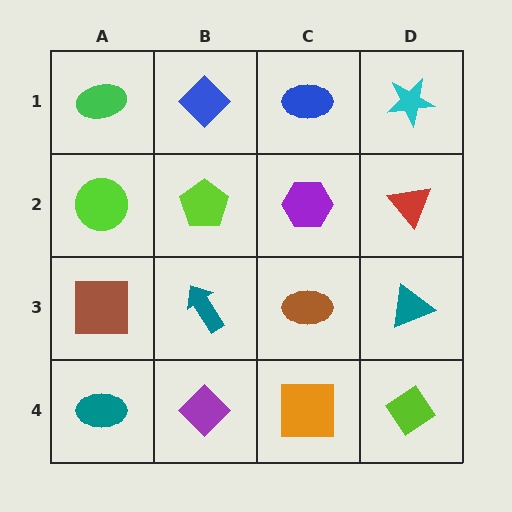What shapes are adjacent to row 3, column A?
A lime circle (row 2, column A), a teal ellipse (row 4, column A), a teal arrow (row 3, column B).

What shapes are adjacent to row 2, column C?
A blue ellipse (row 1, column C), a brown ellipse (row 3, column C), a lime pentagon (row 2, column B), a red triangle (row 2, column D).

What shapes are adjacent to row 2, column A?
A green ellipse (row 1, column A), a brown square (row 3, column A), a lime pentagon (row 2, column B).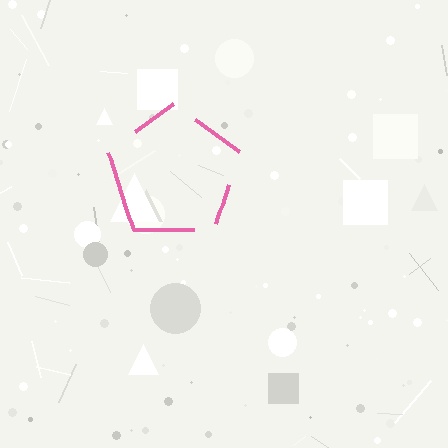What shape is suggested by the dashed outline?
The dashed outline suggests a pentagon.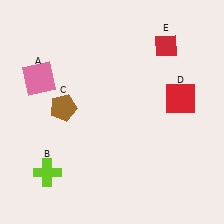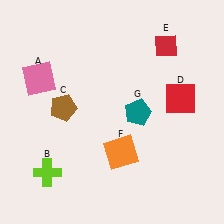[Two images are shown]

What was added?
An orange square (F), a teal pentagon (G) were added in Image 2.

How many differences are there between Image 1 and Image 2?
There are 2 differences between the two images.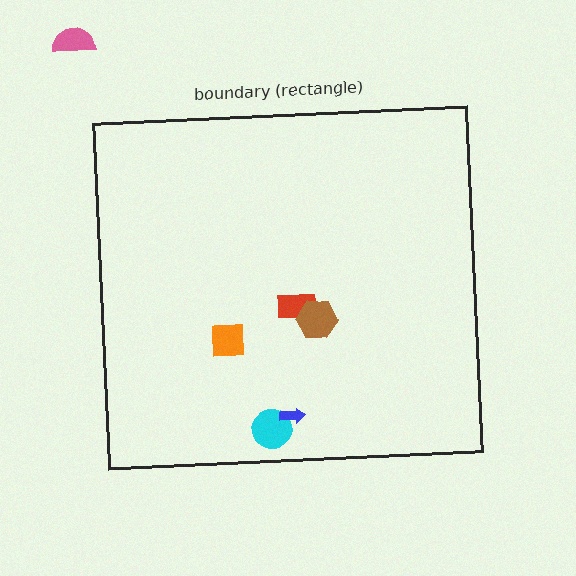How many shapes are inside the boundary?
5 inside, 1 outside.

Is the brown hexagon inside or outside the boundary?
Inside.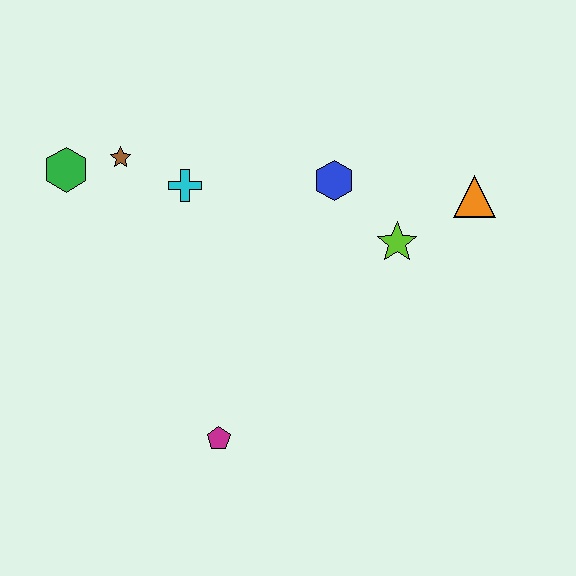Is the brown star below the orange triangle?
No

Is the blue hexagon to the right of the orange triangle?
No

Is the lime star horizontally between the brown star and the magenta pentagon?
No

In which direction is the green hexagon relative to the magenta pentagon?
The green hexagon is above the magenta pentagon.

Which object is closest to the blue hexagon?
The lime star is closest to the blue hexagon.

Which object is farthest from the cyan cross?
The orange triangle is farthest from the cyan cross.